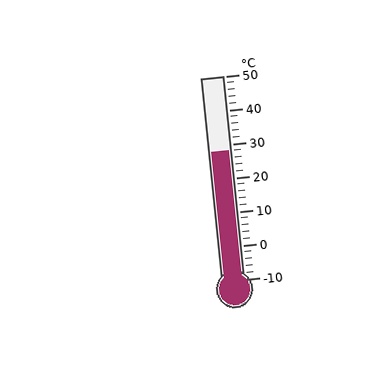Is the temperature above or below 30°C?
The temperature is below 30°C.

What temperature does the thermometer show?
The thermometer shows approximately 28°C.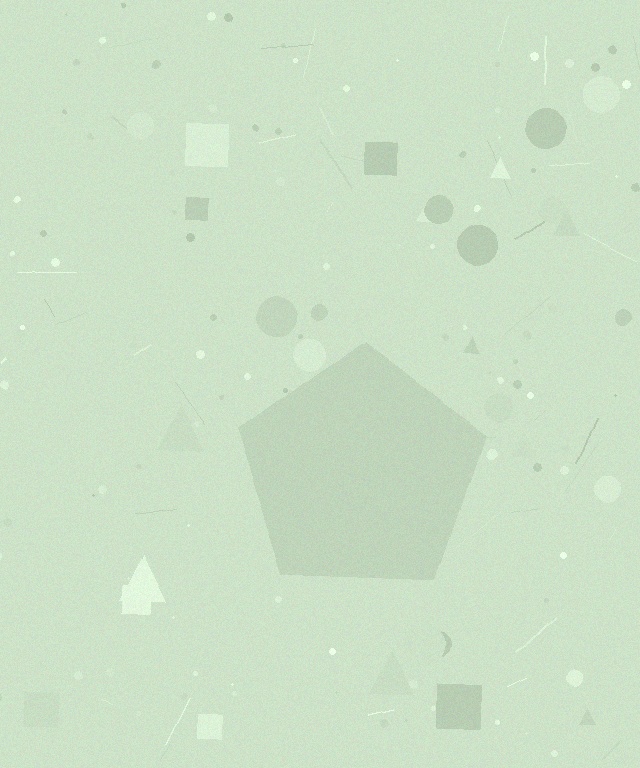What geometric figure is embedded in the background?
A pentagon is embedded in the background.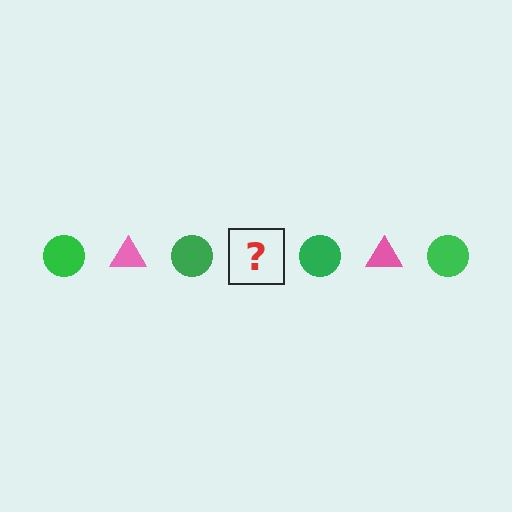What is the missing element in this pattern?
The missing element is a pink triangle.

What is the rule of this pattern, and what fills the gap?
The rule is that the pattern alternates between green circle and pink triangle. The gap should be filled with a pink triangle.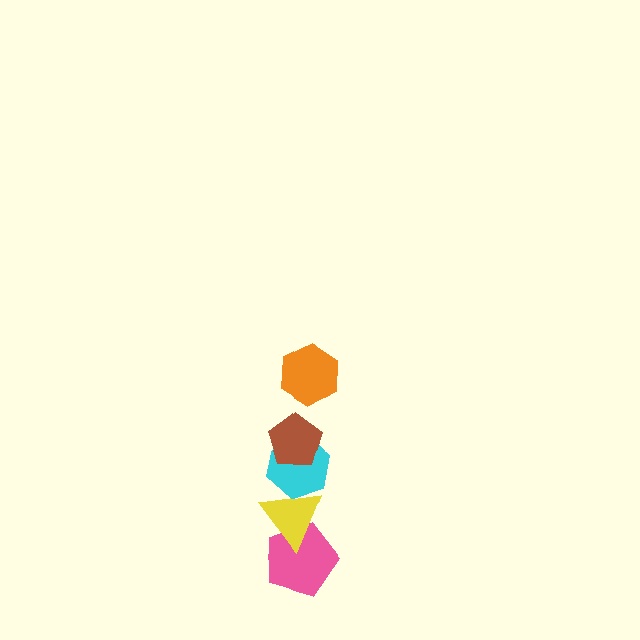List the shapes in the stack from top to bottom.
From top to bottom: the orange hexagon, the brown pentagon, the cyan hexagon, the yellow triangle, the pink pentagon.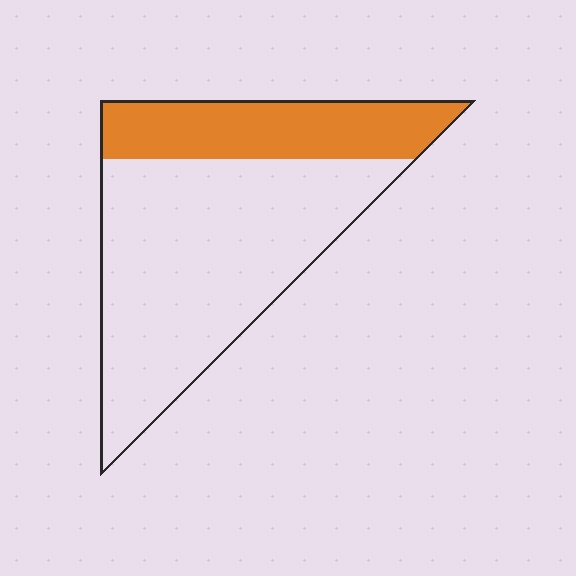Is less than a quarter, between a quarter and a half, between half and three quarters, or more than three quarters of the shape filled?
Between a quarter and a half.